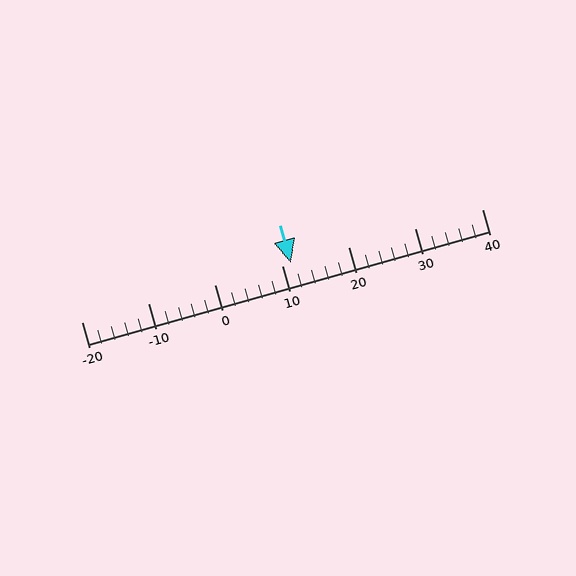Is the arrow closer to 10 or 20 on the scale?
The arrow is closer to 10.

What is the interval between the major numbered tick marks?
The major tick marks are spaced 10 units apart.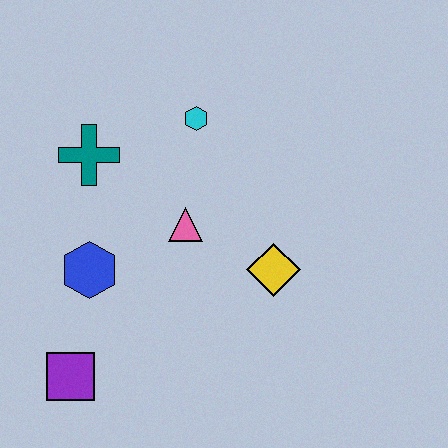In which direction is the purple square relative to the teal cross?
The purple square is below the teal cross.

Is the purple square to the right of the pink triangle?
No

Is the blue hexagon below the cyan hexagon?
Yes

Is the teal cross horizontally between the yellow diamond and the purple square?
Yes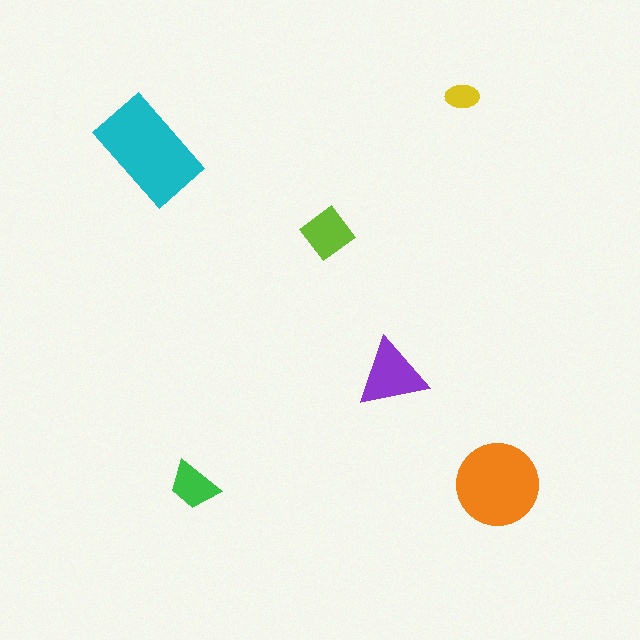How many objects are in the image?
There are 6 objects in the image.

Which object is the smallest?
The yellow ellipse.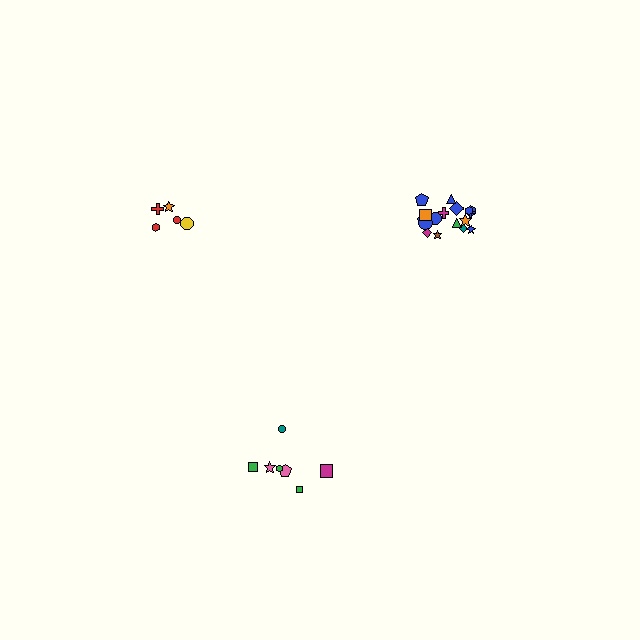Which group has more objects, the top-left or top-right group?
The top-right group.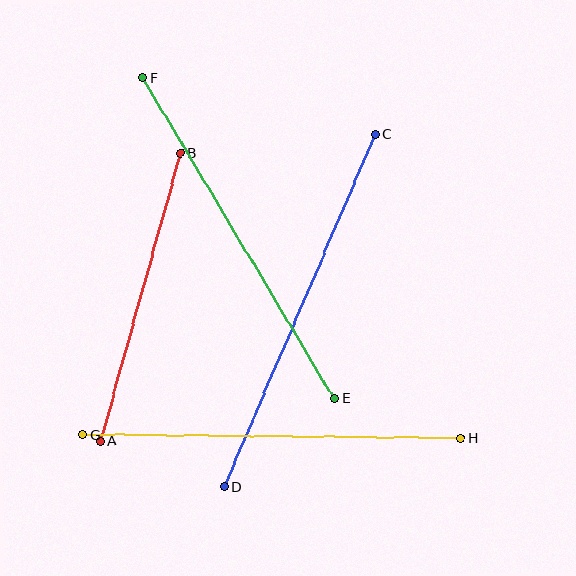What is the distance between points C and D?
The distance is approximately 384 pixels.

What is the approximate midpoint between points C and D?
The midpoint is at approximately (300, 310) pixels.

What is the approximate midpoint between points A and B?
The midpoint is at approximately (140, 297) pixels.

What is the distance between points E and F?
The distance is approximately 374 pixels.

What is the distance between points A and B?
The distance is approximately 298 pixels.